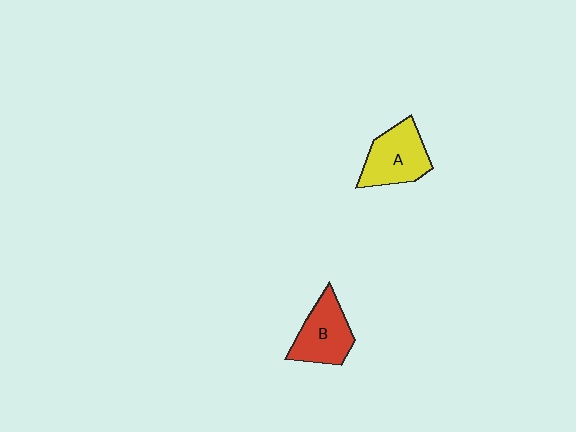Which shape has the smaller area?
Shape B (red).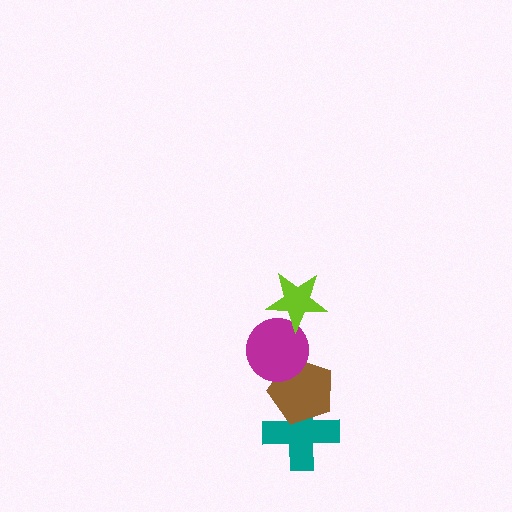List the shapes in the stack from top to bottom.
From top to bottom: the lime star, the magenta circle, the brown pentagon, the teal cross.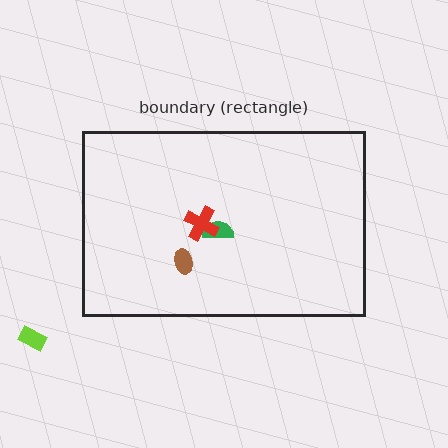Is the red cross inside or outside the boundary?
Inside.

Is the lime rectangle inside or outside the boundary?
Outside.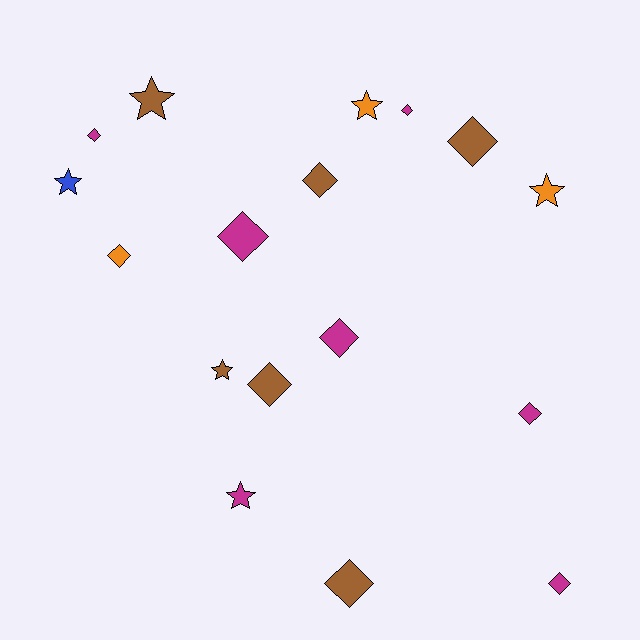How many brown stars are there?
There are 2 brown stars.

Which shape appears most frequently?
Diamond, with 11 objects.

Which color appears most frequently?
Magenta, with 7 objects.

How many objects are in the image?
There are 17 objects.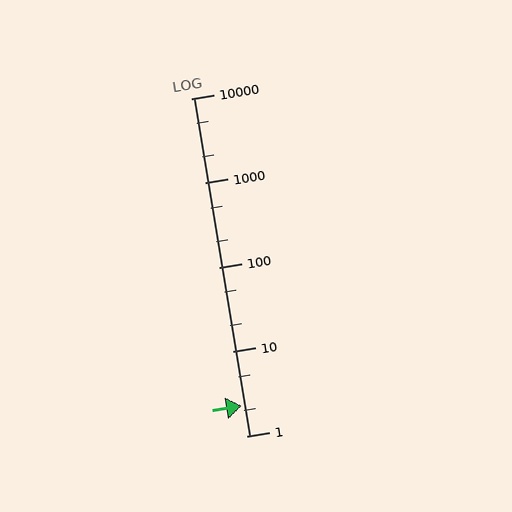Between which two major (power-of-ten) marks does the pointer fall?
The pointer is between 1 and 10.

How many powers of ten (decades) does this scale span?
The scale spans 4 decades, from 1 to 10000.